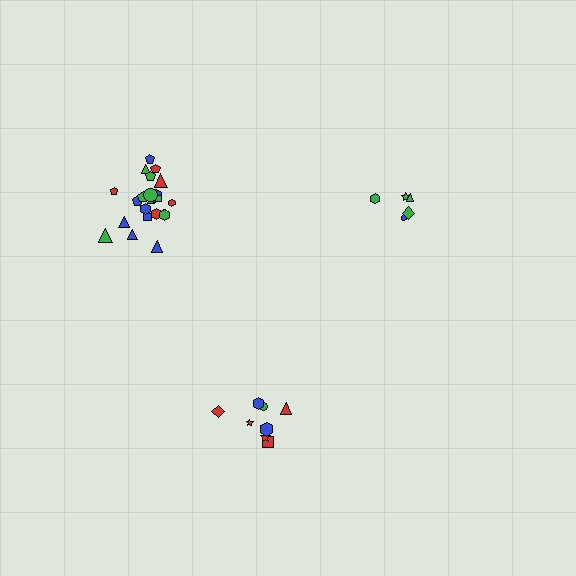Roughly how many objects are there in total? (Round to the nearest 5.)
Roughly 35 objects in total.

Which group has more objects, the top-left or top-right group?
The top-left group.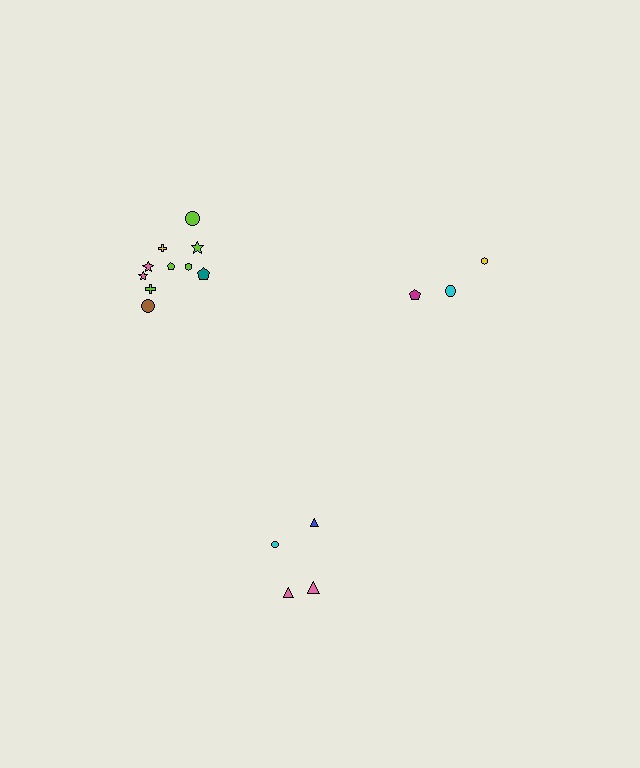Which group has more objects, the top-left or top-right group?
The top-left group.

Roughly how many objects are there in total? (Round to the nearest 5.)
Roughly 15 objects in total.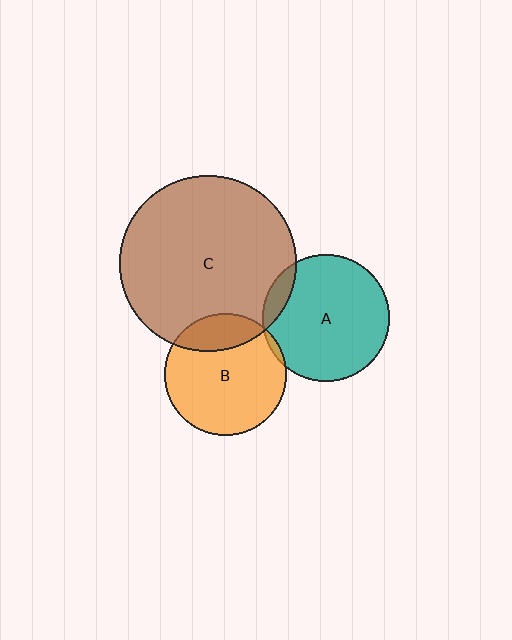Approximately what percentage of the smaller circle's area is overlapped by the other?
Approximately 10%.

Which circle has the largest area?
Circle C (brown).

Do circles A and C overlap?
Yes.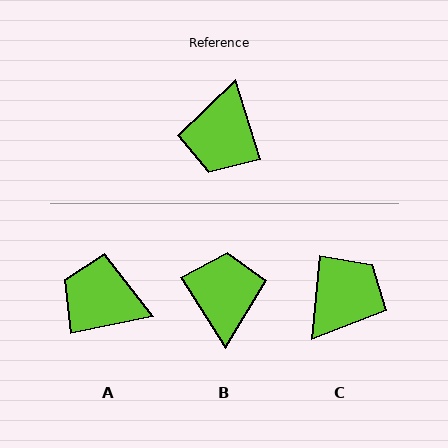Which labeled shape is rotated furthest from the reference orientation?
B, about 165 degrees away.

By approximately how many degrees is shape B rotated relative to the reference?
Approximately 165 degrees clockwise.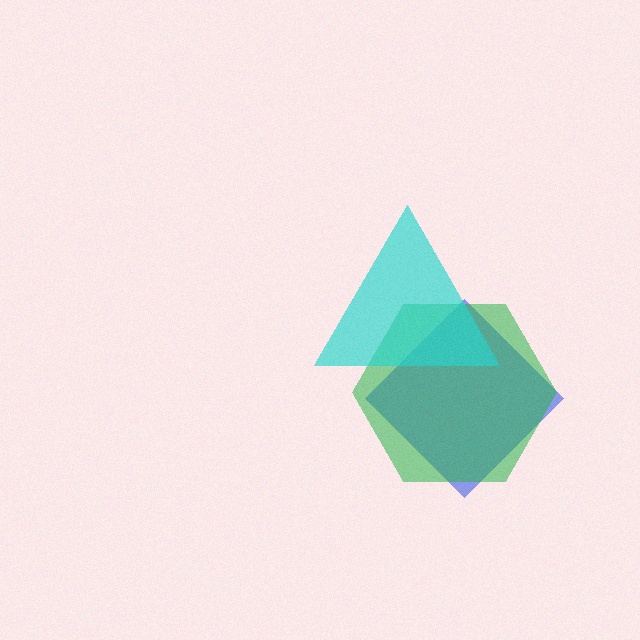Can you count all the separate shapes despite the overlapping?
Yes, there are 3 separate shapes.